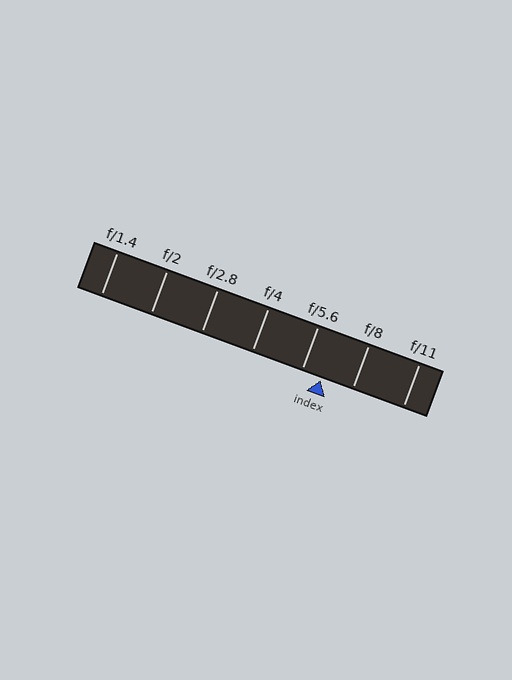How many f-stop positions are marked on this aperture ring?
There are 7 f-stop positions marked.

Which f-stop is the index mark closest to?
The index mark is closest to f/5.6.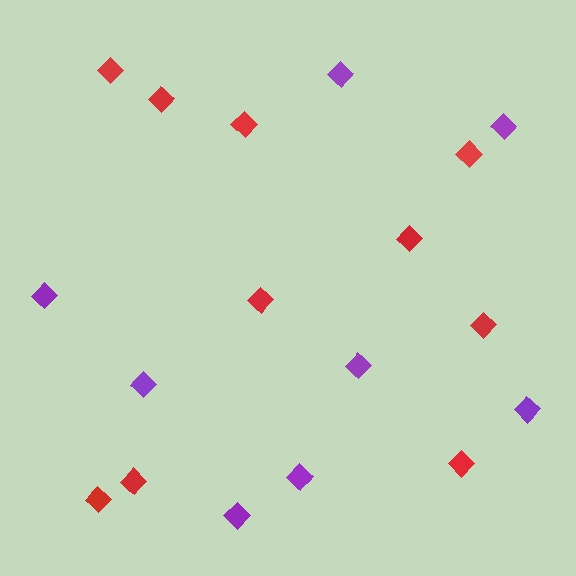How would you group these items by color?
There are 2 groups: one group of red diamonds (10) and one group of purple diamonds (8).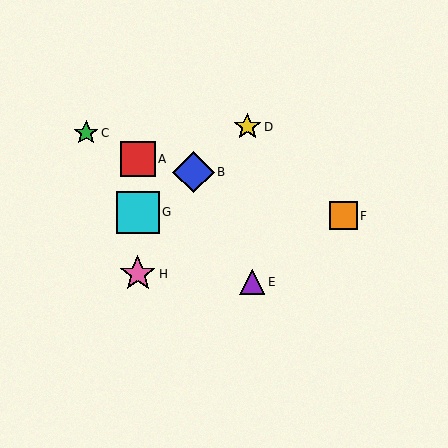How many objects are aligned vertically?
3 objects (A, G, H) are aligned vertically.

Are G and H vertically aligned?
Yes, both are at x≈138.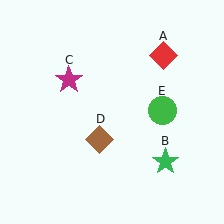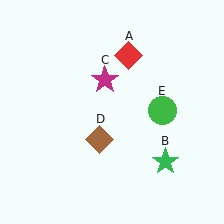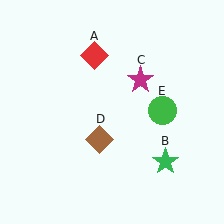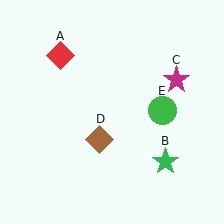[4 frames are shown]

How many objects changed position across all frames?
2 objects changed position: red diamond (object A), magenta star (object C).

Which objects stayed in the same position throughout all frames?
Green star (object B) and brown diamond (object D) and green circle (object E) remained stationary.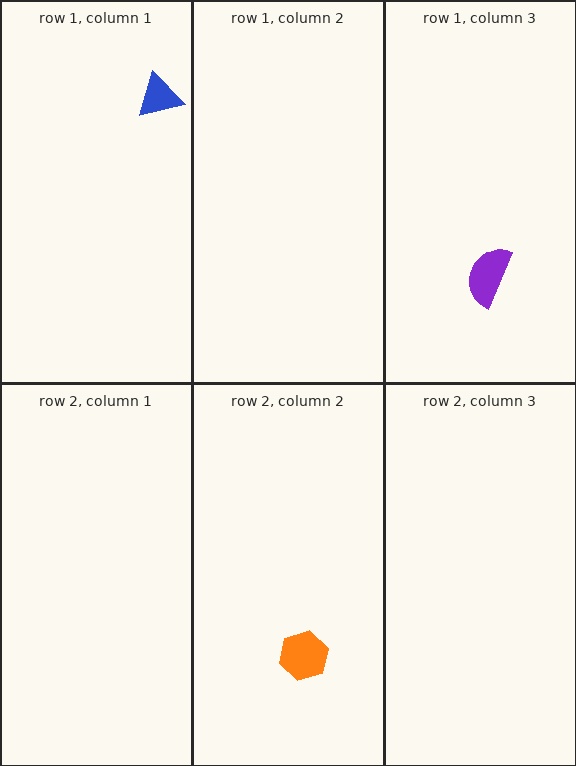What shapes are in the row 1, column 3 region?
The purple semicircle.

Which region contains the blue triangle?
The row 1, column 1 region.